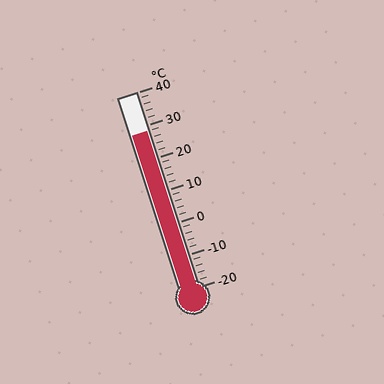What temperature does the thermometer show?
The thermometer shows approximately 28°C.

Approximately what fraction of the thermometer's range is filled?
The thermometer is filled to approximately 80% of its range.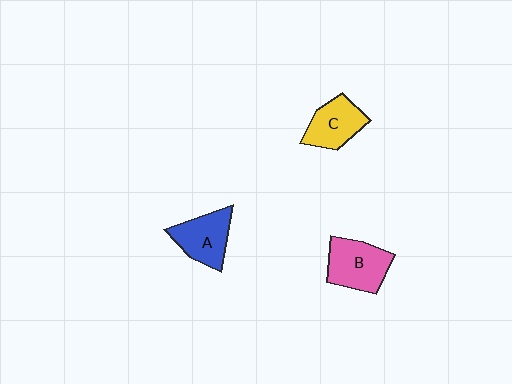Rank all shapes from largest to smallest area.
From largest to smallest: B (pink), A (blue), C (yellow).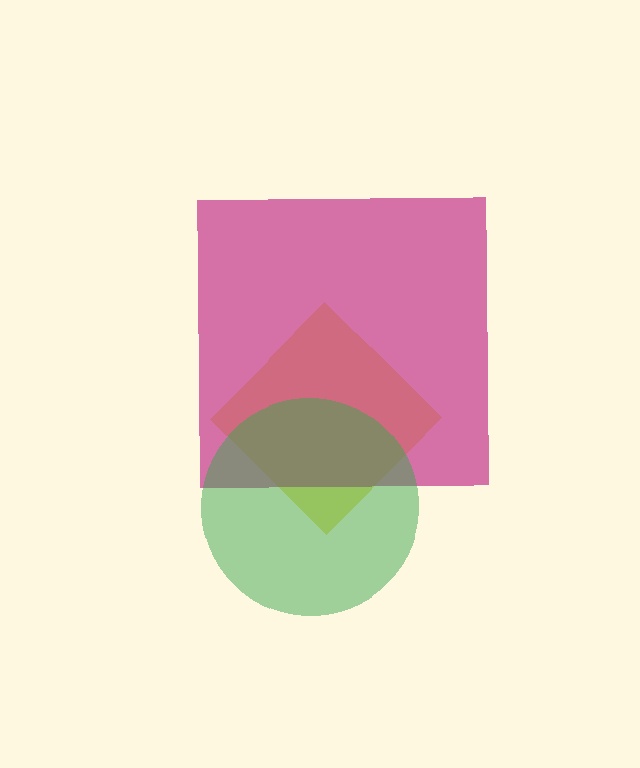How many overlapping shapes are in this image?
There are 3 overlapping shapes in the image.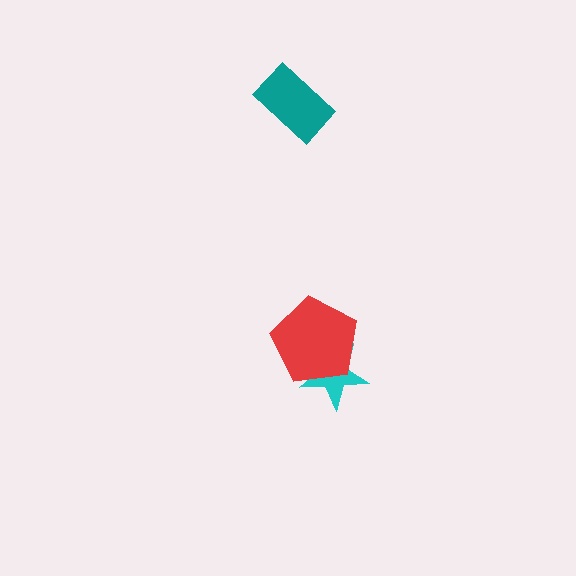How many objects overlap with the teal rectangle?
0 objects overlap with the teal rectangle.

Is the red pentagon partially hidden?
No, no other shape covers it.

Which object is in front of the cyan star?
The red pentagon is in front of the cyan star.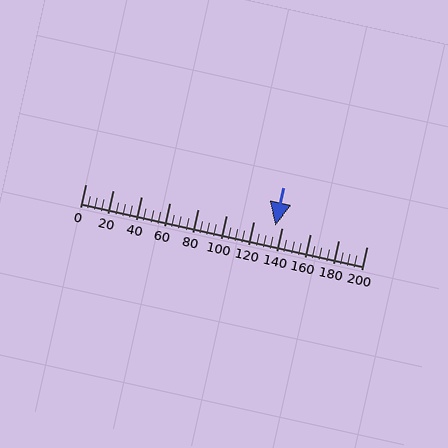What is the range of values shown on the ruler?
The ruler shows values from 0 to 200.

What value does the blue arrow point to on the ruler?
The blue arrow points to approximately 135.